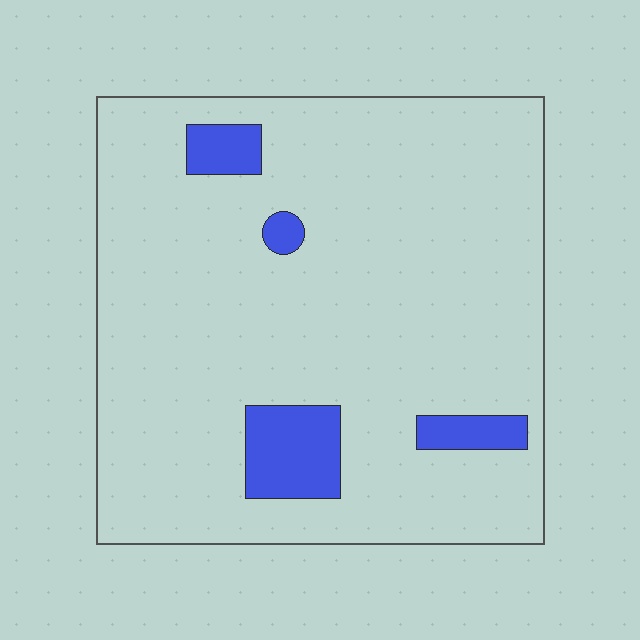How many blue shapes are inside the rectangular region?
4.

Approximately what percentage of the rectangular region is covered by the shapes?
Approximately 10%.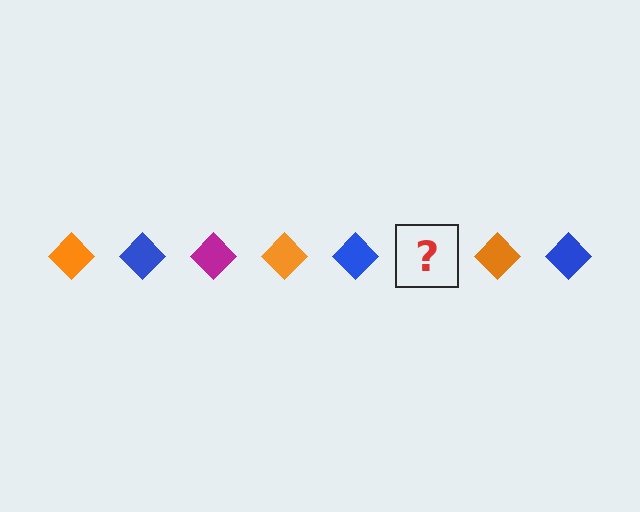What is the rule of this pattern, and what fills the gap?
The rule is that the pattern cycles through orange, blue, magenta diamonds. The gap should be filled with a magenta diamond.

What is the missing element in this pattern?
The missing element is a magenta diamond.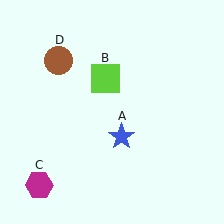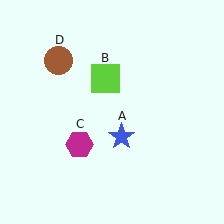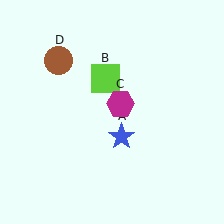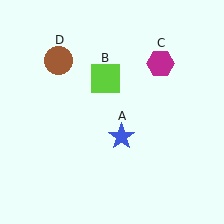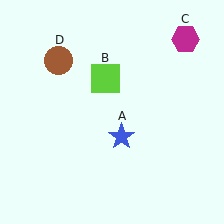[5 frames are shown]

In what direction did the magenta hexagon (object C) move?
The magenta hexagon (object C) moved up and to the right.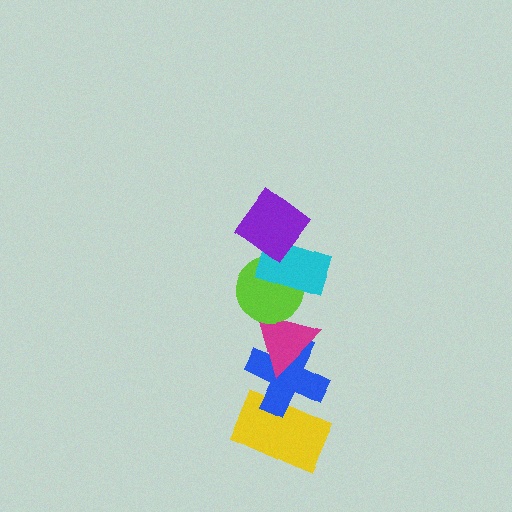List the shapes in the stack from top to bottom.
From top to bottom: the purple diamond, the cyan rectangle, the lime circle, the magenta triangle, the blue cross, the yellow rectangle.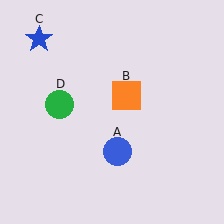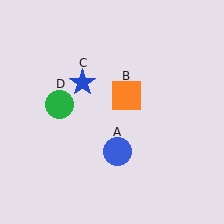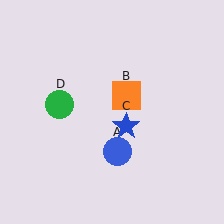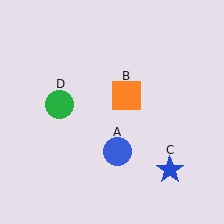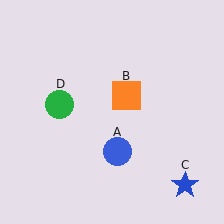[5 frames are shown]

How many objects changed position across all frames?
1 object changed position: blue star (object C).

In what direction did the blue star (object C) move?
The blue star (object C) moved down and to the right.